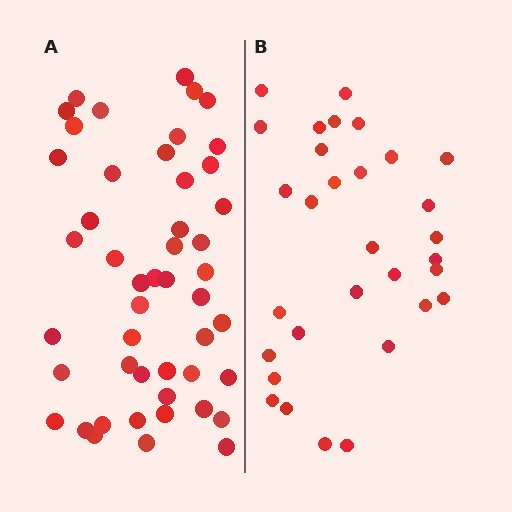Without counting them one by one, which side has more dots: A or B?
Region A (the left region) has more dots.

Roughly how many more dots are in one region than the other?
Region A has approximately 15 more dots than region B.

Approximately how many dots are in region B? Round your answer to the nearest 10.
About 30 dots. (The exact count is 31, which rounds to 30.)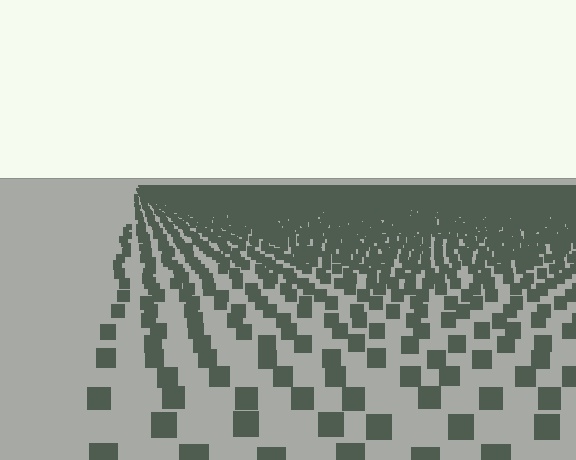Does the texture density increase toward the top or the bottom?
Density increases toward the top.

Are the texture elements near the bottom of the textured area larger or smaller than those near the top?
Larger. Near the bottom, elements are closer to the viewer and appear at a bigger on-screen size.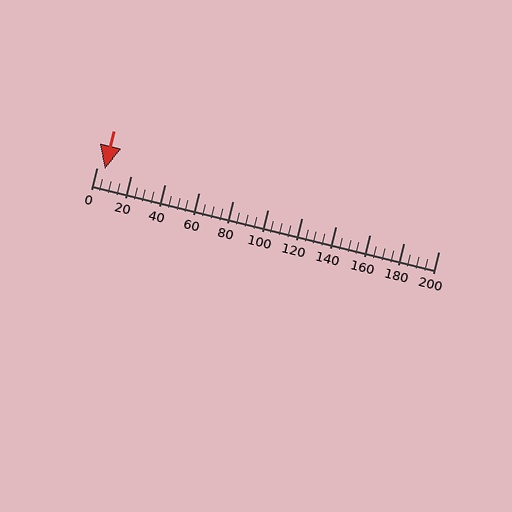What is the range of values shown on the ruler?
The ruler shows values from 0 to 200.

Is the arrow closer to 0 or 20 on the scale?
The arrow is closer to 0.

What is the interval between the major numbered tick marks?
The major tick marks are spaced 20 units apart.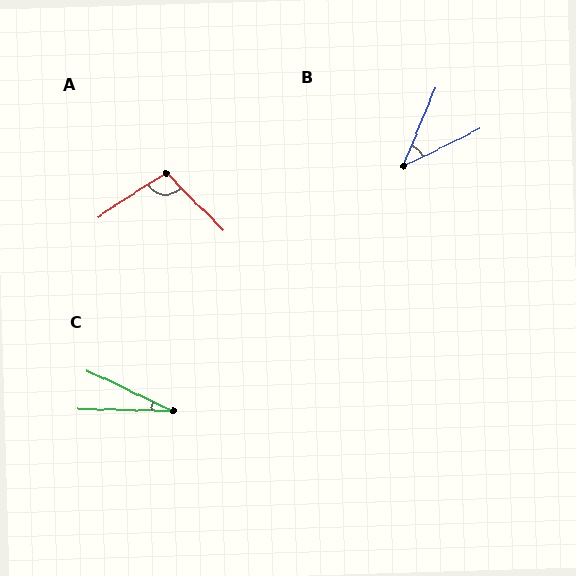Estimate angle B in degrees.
Approximately 41 degrees.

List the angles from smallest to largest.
C (24°), B (41°), A (102°).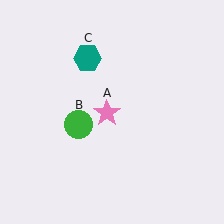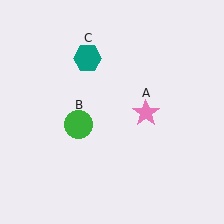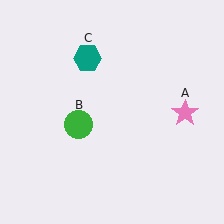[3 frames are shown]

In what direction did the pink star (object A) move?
The pink star (object A) moved right.